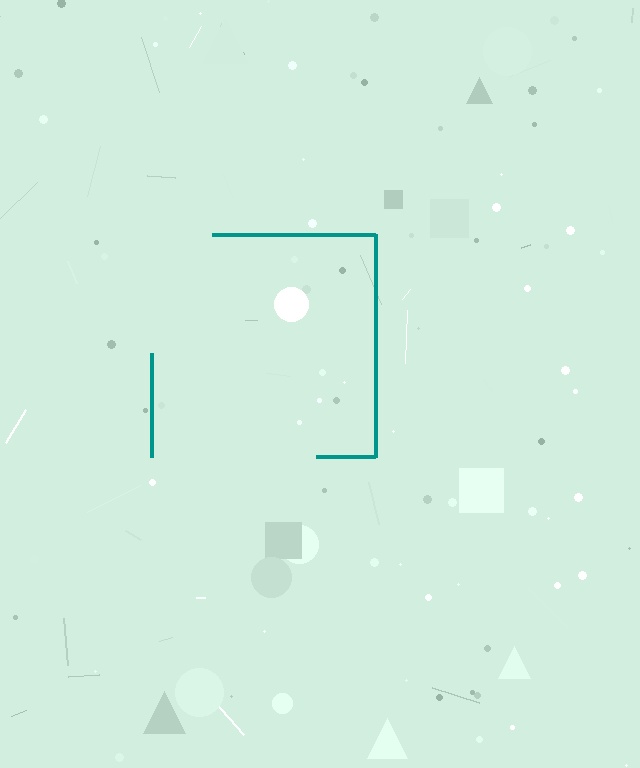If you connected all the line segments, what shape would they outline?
They would outline a square.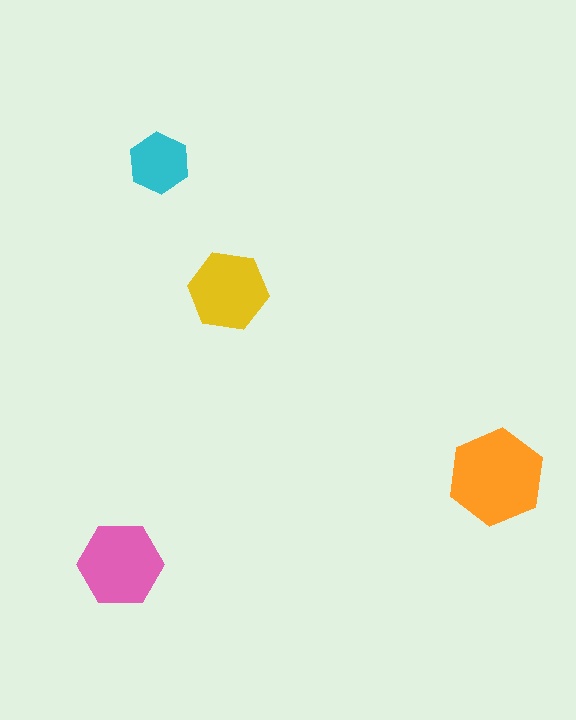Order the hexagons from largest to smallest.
the orange one, the pink one, the yellow one, the cyan one.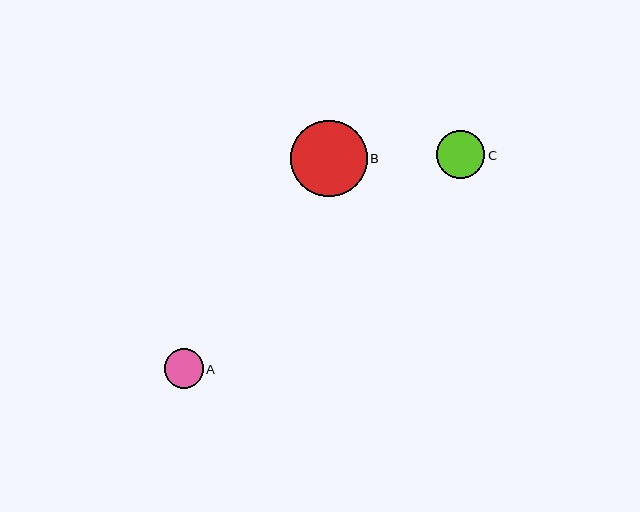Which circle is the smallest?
Circle A is the smallest with a size of approximately 39 pixels.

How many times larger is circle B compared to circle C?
Circle B is approximately 1.6 times the size of circle C.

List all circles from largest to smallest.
From largest to smallest: B, C, A.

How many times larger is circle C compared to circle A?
Circle C is approximately 1.2 times the size of circle A.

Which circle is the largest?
Circle B is the largest with a size of approximately 76 pixels.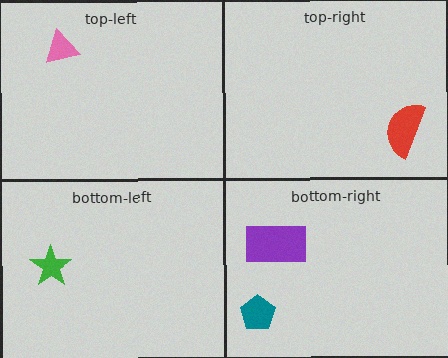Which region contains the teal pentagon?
The bottom-right region.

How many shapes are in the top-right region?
1.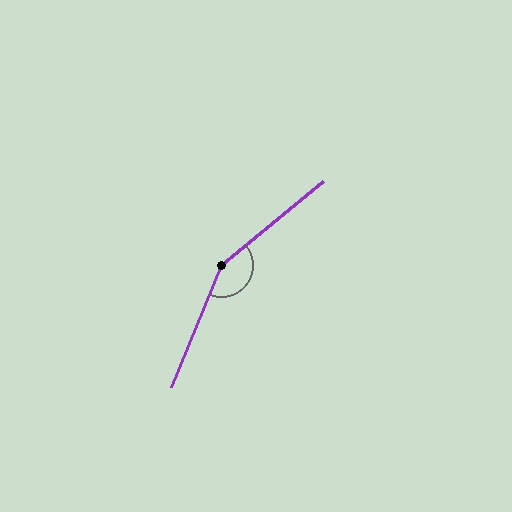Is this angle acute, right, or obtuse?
It is obtuse.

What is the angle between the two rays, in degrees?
Approximately 151 degrees.